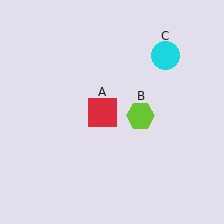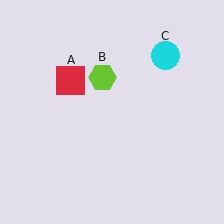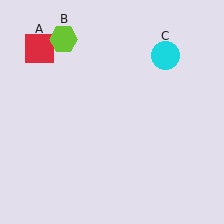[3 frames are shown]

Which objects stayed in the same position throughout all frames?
Cyan circle (object C) remained stationary.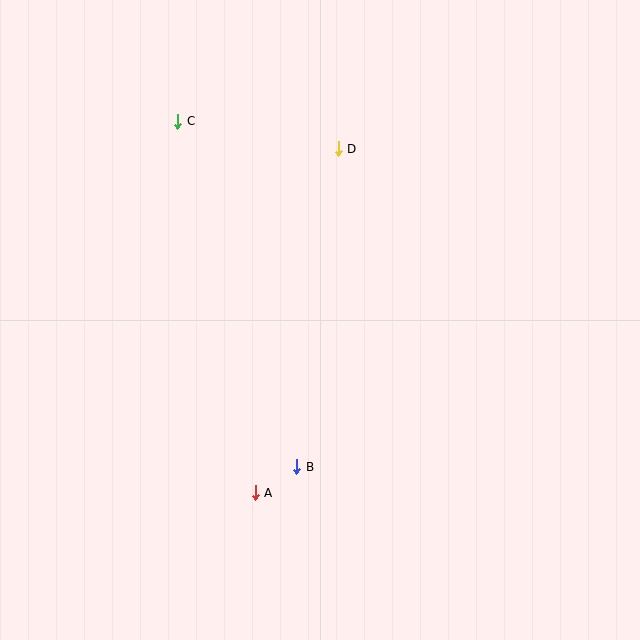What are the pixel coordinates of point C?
Point C is at (178, 121).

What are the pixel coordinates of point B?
Point B is at (297, 467).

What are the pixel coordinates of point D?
Point D is at (338, 149).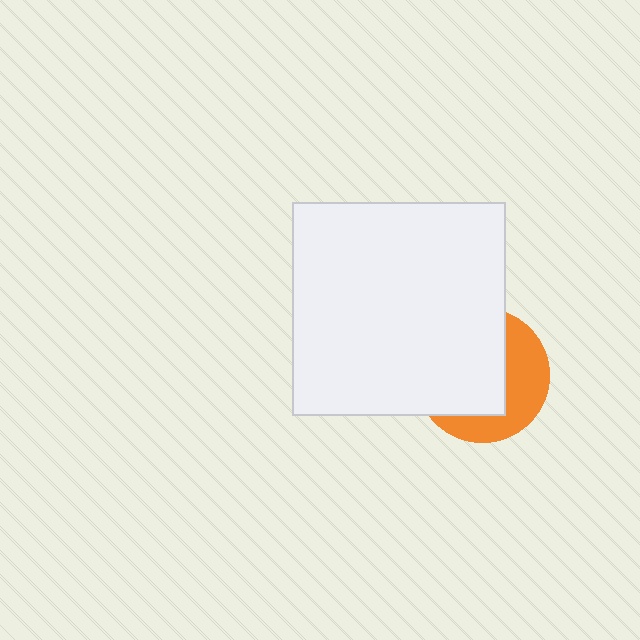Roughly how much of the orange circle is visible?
A small part of it is visible (roughly 40%).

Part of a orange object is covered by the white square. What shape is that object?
It is a circle.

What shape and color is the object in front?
The object in front is a white square.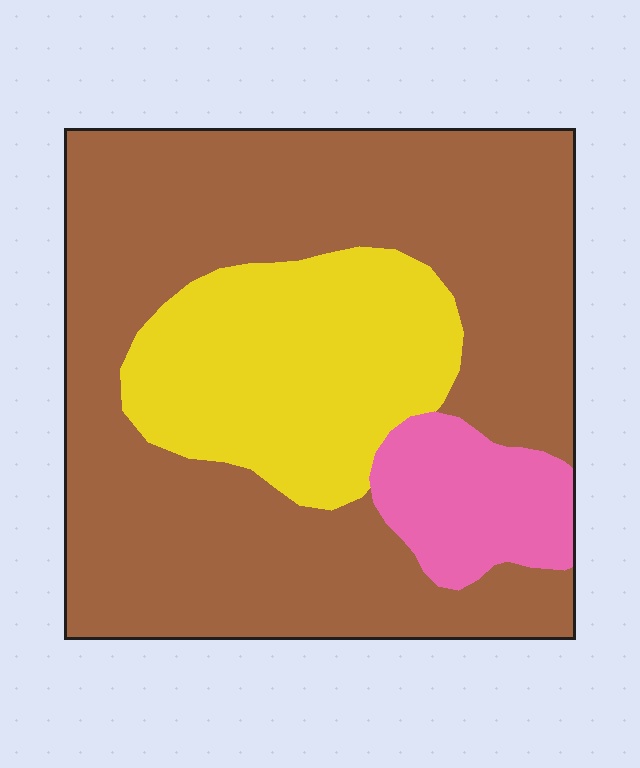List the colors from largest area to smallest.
From largest to smallest: brown, yellow, pink.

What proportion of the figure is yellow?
Yellow covers 24% of the figure.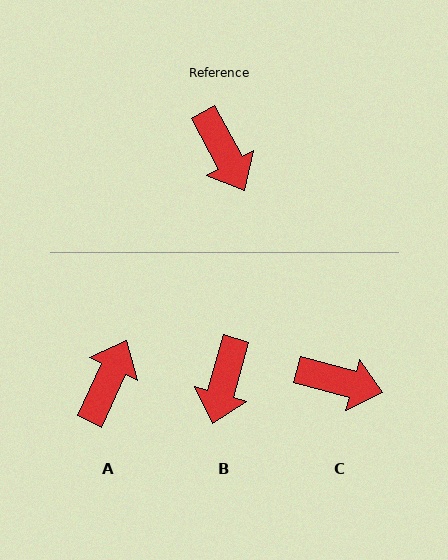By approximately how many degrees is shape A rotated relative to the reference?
Approximately 127 degrees counter-clockwise.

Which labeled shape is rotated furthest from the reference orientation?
A, about 127 degrees away.